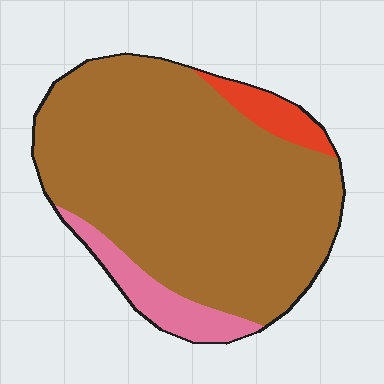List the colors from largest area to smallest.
From largest to smallest: brown, pink, red.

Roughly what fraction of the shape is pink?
Pink covers 10% of the shape.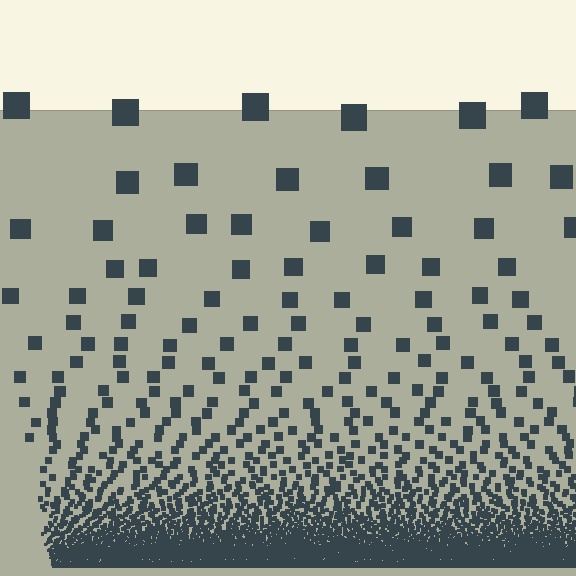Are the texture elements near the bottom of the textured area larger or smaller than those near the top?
Smaller. The gradient is inverted — elements near the bottom are smaller and denser.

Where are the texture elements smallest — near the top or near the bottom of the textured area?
Near the bottom.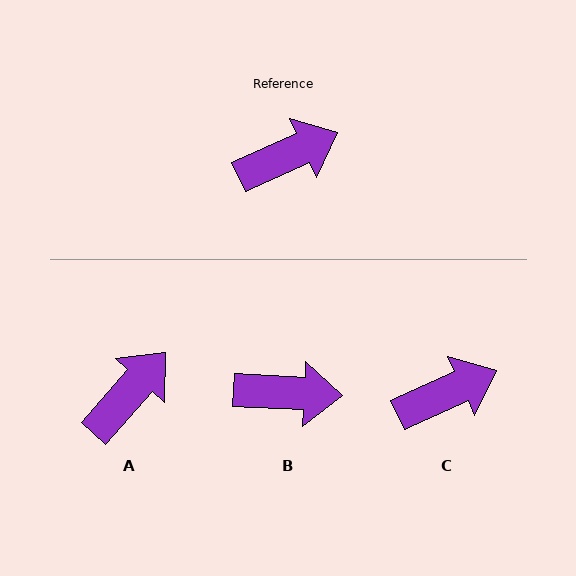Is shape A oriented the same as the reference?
No, it is off by about 24 degrees.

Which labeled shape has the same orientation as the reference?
C.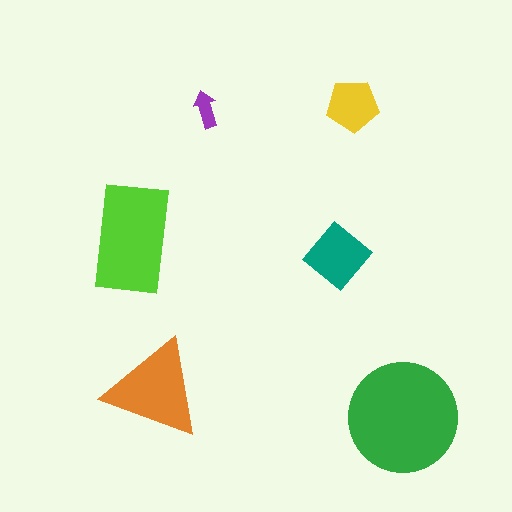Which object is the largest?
The green circle.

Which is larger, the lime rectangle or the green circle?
The green circle.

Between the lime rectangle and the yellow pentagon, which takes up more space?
The lime rectangle.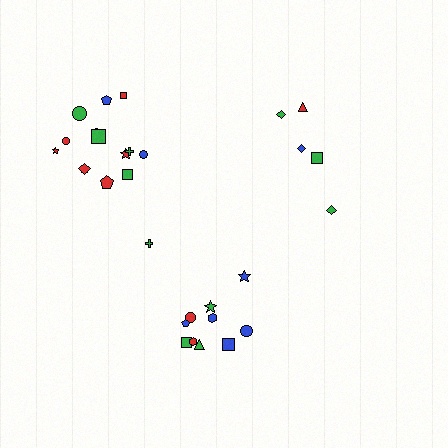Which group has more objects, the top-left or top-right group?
The top-left group.